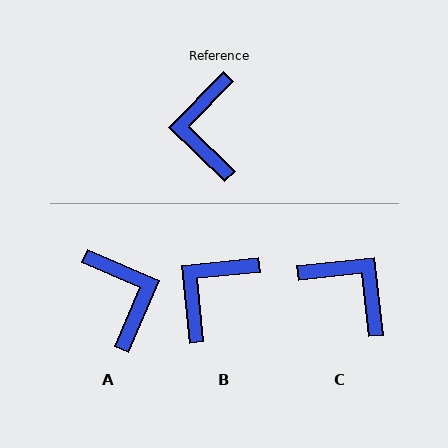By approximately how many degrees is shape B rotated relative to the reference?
Approximately 40 degrees clockwise.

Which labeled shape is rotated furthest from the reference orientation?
A, about 159 degrees away.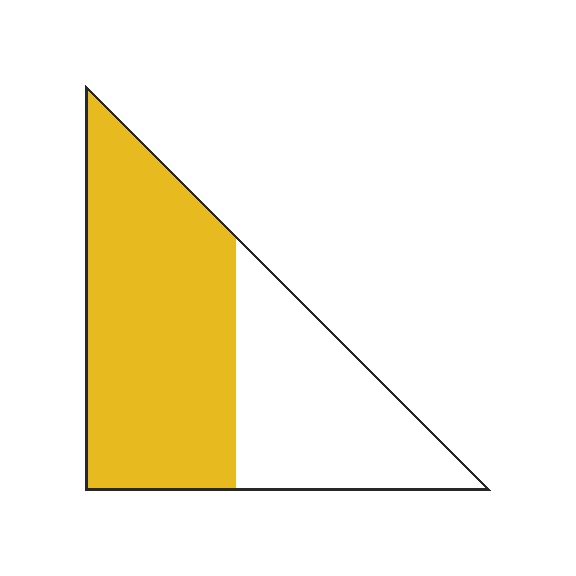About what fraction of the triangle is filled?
About three fifths (3/5).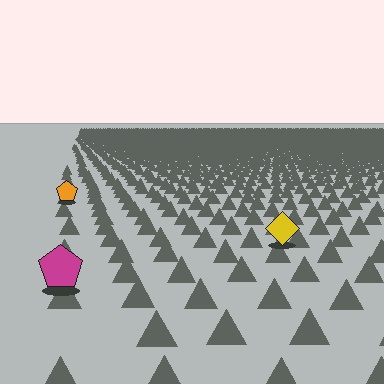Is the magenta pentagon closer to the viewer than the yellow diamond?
Yes. The magenta pentagon is closer — you can tell from the texture gradient: the ground texture is coarser near it.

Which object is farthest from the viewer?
The orange pentagon is farthest from the viewer. It appears smaller and the ground texture around it is denser.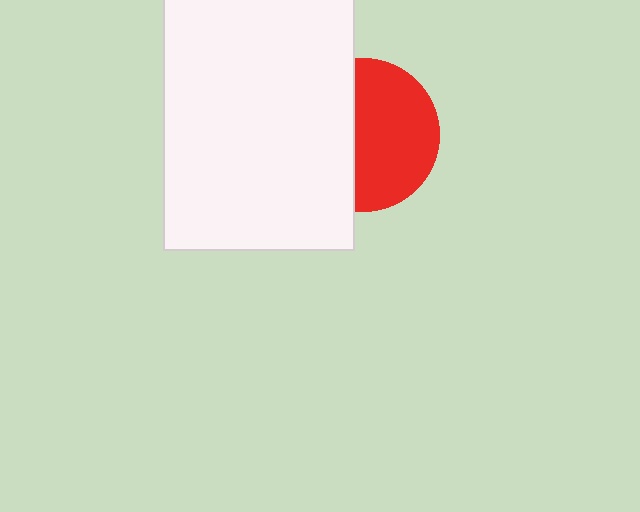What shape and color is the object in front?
The object in front is a white rectangle.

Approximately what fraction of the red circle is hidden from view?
Roughly 44% of the red circle is hidden behind the white rectangle.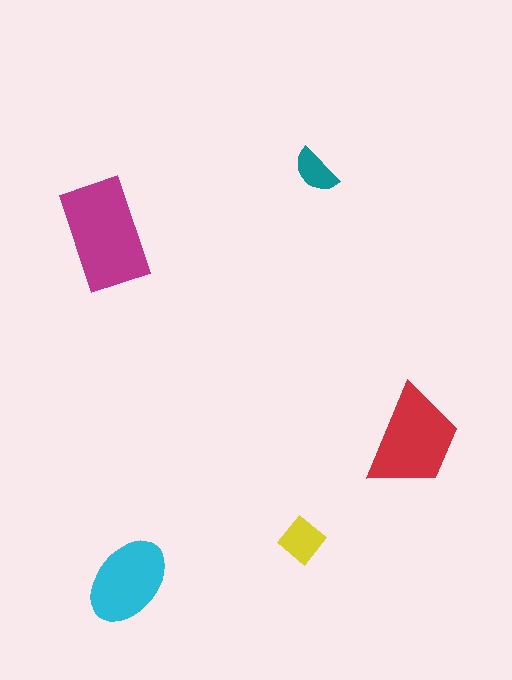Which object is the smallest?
The teal semicircle.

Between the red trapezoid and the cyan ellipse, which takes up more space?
The red trapezoid.